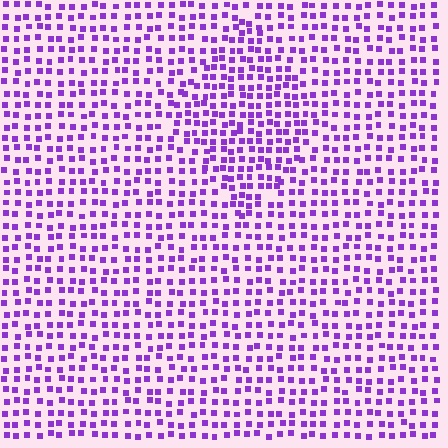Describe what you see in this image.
The image contains small purple elements arranged at two different densities. A diamond-shaped region is visible where the elements are more densely packed than the surrounding area.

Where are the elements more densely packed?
The elements are more densely packed inside the diamond boundary.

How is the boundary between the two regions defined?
The boundary is defined by a change in element density (approximately 1.5x ratio). All elements are the same color, size, and shape.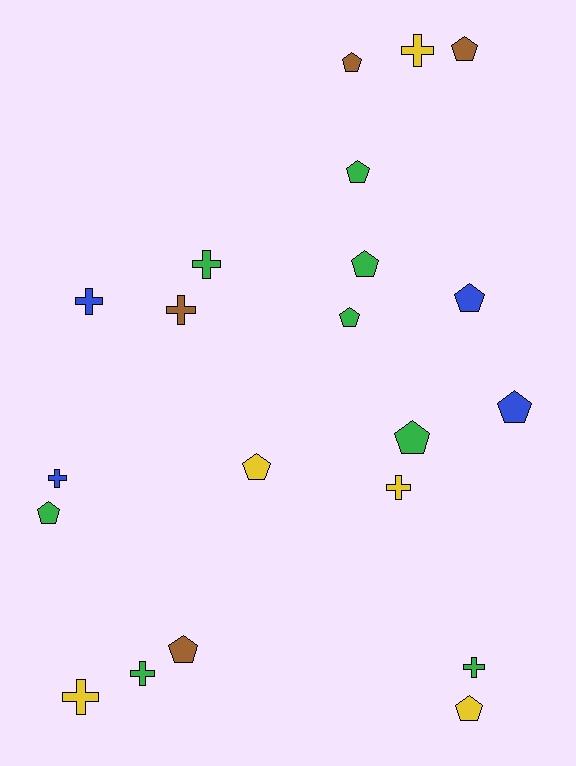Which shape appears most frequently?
Pentagon, with 12 objects.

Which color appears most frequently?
Green, with 8 objects.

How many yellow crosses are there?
There are 3 yellow crosses.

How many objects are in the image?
There are 21 objects.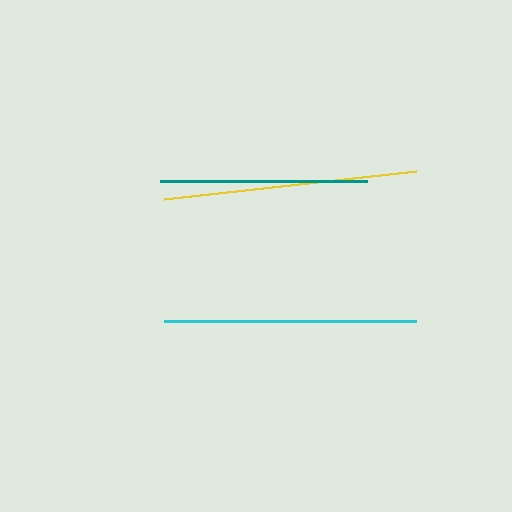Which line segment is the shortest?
The teal line is the shortest at approximately 207 pixels.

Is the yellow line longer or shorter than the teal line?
The yellow line is longer than the teal line.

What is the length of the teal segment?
The teal segment is approximately 207 pixels long.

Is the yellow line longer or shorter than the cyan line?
The yellow line is longer than the cyan line.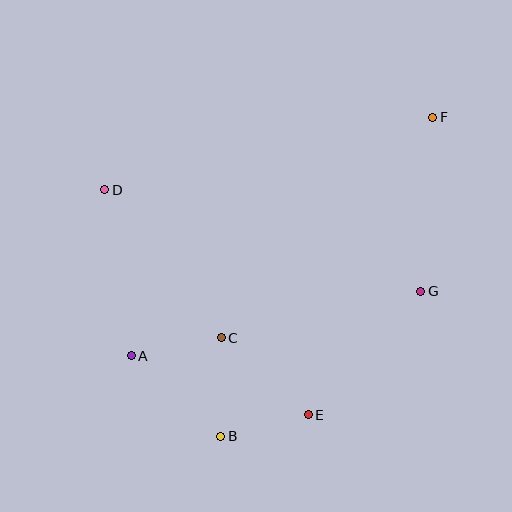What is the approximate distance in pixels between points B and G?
The distance between B and G is approximately 247 pixels.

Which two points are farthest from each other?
Points A and F are farthest from each other.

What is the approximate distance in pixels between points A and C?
The distance between A and C is approximately 92 pixels.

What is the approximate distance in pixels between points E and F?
The distance between E and F is approximately 322 pixels.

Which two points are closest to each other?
Points B and E are closest to each other.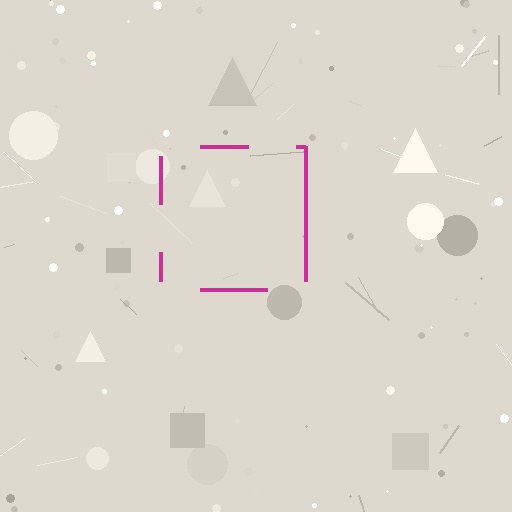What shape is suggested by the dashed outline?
The dashed outline suggests a square.